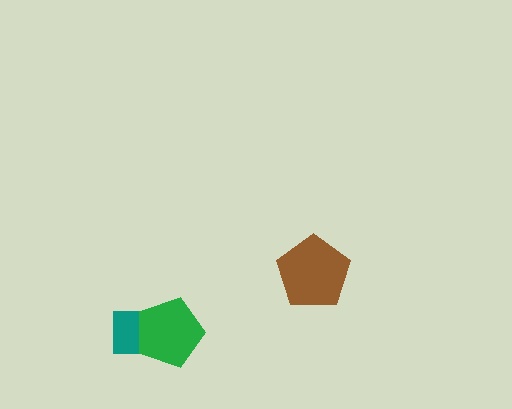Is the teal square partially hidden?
Yes, it is partially covered by another shape.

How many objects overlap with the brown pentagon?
0 objects overlap with the brown pentagon.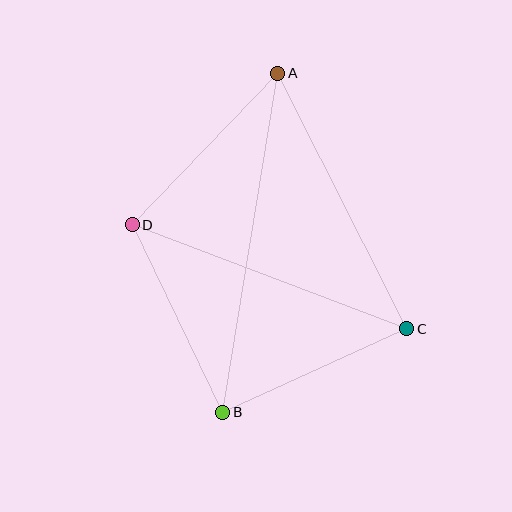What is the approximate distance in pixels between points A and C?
The distance between A and C is approximately 286 pixels.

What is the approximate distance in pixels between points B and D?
The distance between B and D is approximately 208 pixels.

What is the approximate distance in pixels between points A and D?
The distance between A and D is approximately 210 pixels.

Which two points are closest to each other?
Points B and C are closest to each other.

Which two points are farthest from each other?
Points A and B are farthest from each other.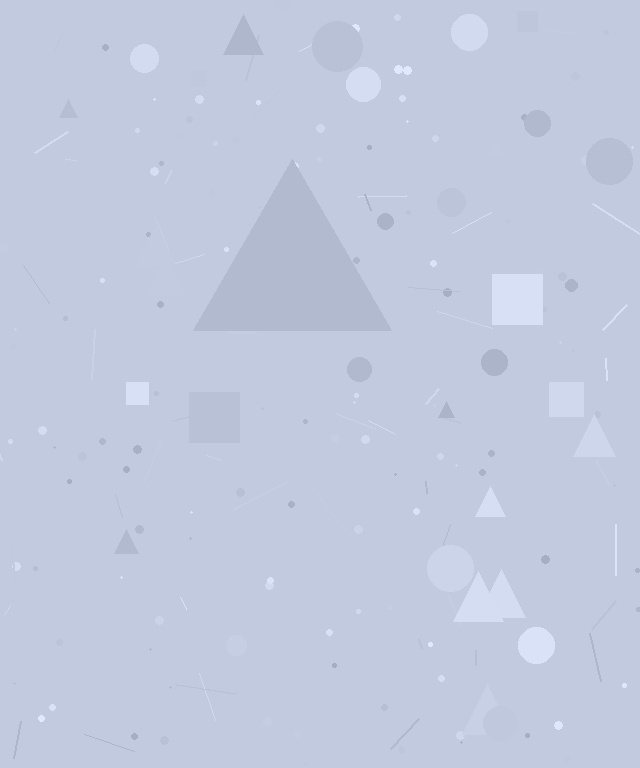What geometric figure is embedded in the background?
A triangle is embedded in the background.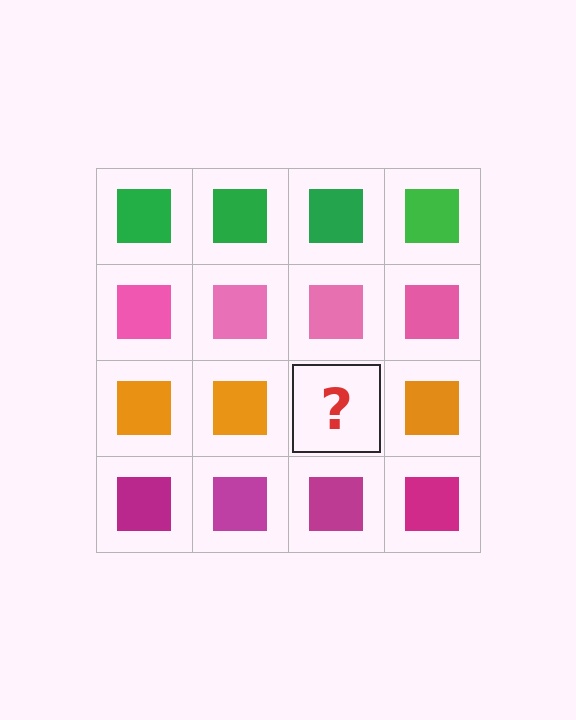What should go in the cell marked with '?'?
The missing cell should contain an orange square.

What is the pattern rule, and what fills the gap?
The rule is that each row has a consistent color. The gap should be filled with an orange square.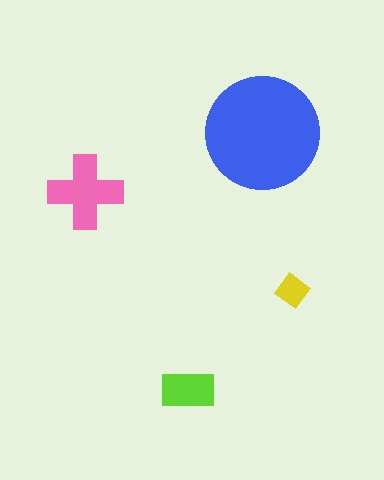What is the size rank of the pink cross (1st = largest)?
2nd.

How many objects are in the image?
There are 4 objects in the image.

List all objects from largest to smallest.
The blue circle, the pink cross, the lime rectangle, the yellow diamond.